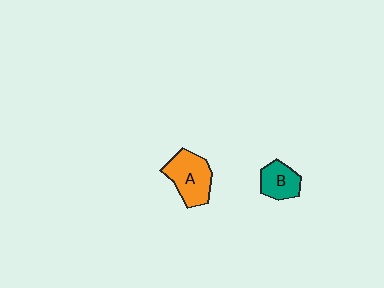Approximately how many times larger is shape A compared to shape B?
Approximately 1.5 times.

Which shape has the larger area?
Shape A (orange).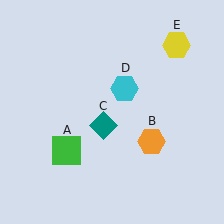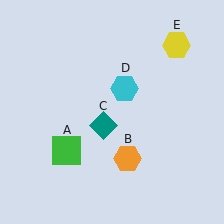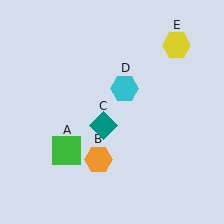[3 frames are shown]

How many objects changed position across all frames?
1 object changed position: orange hexagon (object B).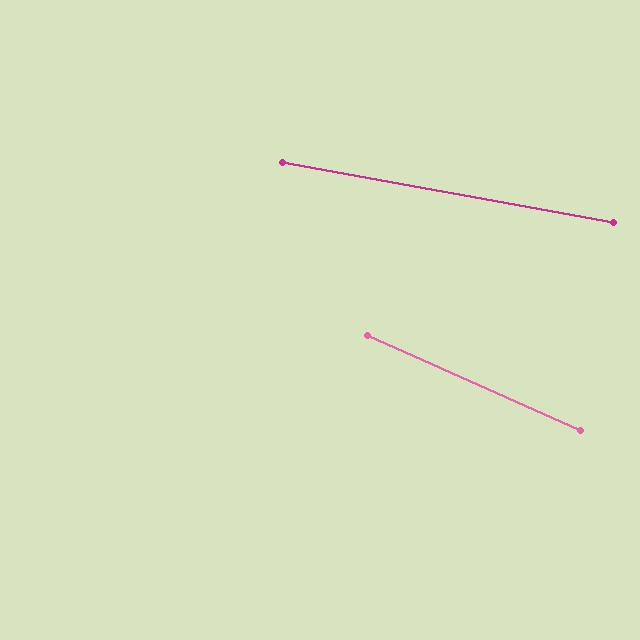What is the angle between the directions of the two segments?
Approximately 14 degrees.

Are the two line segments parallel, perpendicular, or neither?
Neither parallel nor perpendicular — they differ by about 14°.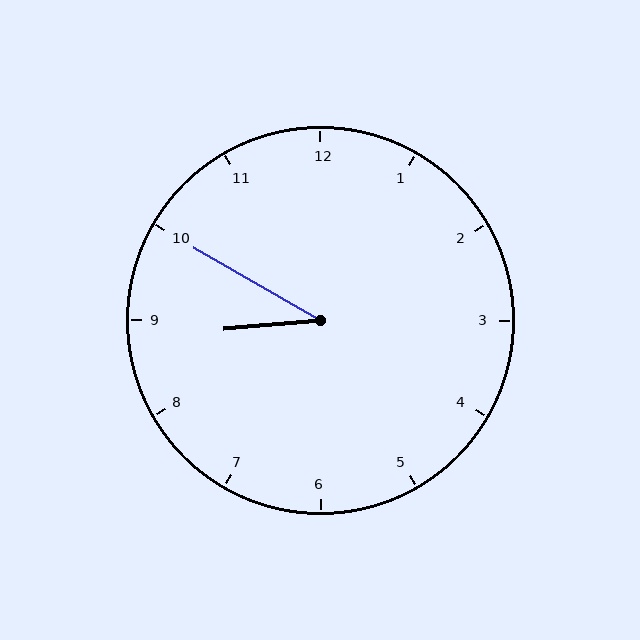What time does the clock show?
8:50.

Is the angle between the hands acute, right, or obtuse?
It is acute.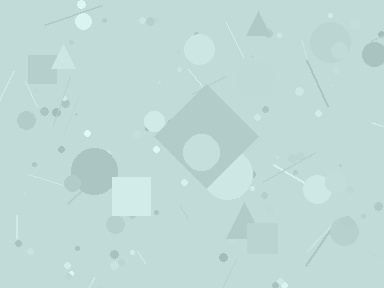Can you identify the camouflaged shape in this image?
The camouflaged shape is a diamond.